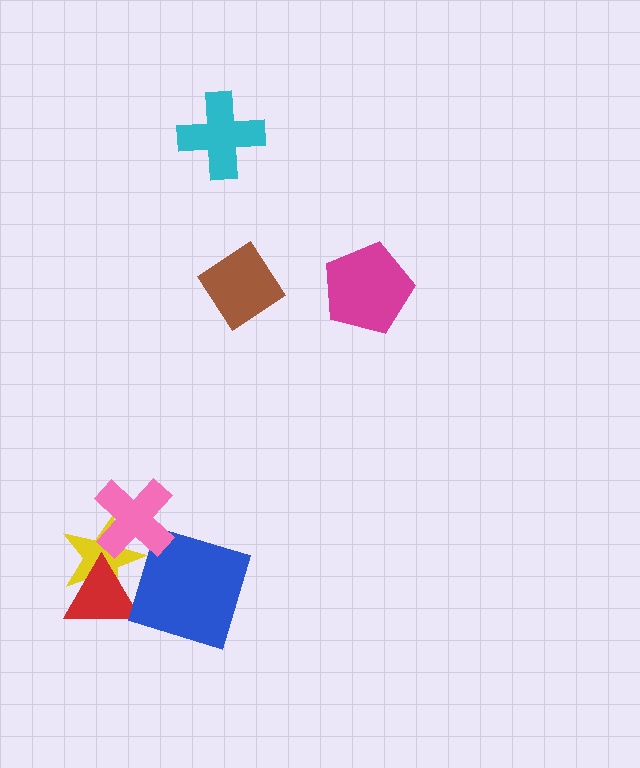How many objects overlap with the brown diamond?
0 objects overlap with the brown diamond.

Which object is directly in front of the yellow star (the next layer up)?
The red triangle is directly in front of the yellow star.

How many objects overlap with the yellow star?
2 objects overlap with the yellow star.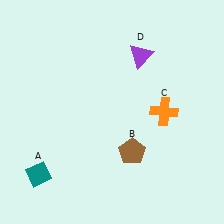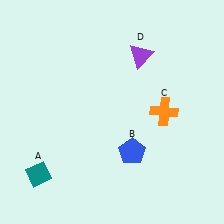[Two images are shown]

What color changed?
The pentagon (B) changed from brown in Image 1 to blue in Image 2.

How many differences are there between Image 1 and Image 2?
There is 1 difference between the two images.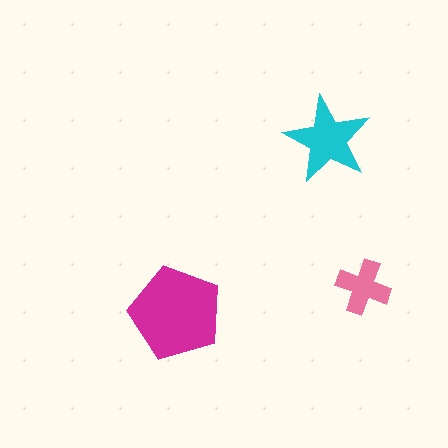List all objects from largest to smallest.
The magenta pentagon, the cyan star, the pink cross.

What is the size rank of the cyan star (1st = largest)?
2nd.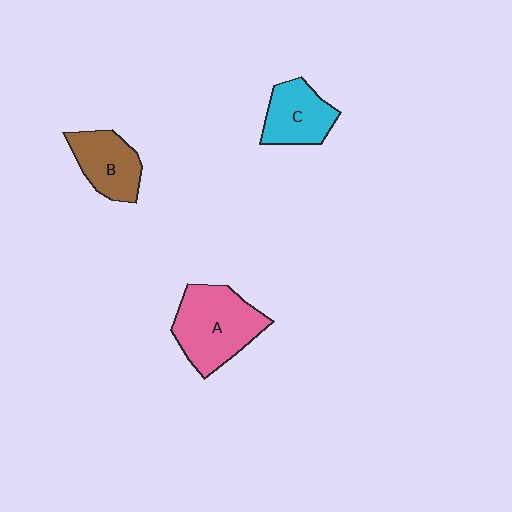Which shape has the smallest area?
Shape C (cyan).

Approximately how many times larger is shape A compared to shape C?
Approximately 1.5 times.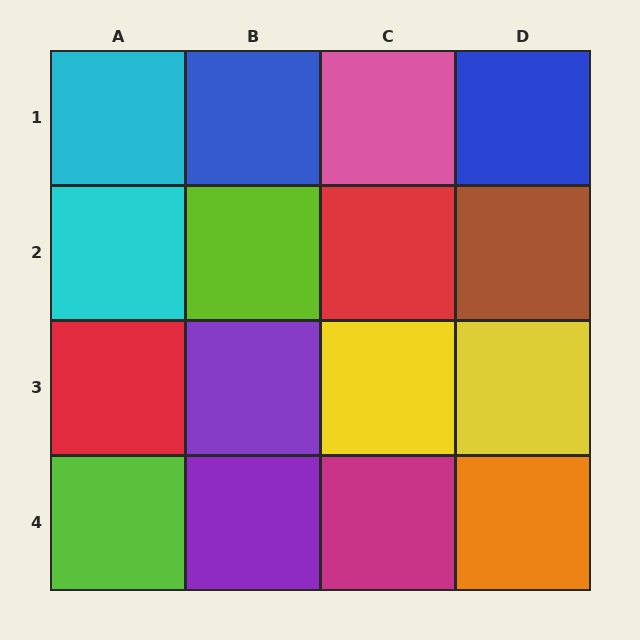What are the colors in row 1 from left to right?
Cyan, blue, pink, blue.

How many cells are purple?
2 cells are purple.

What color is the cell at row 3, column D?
Yellow.